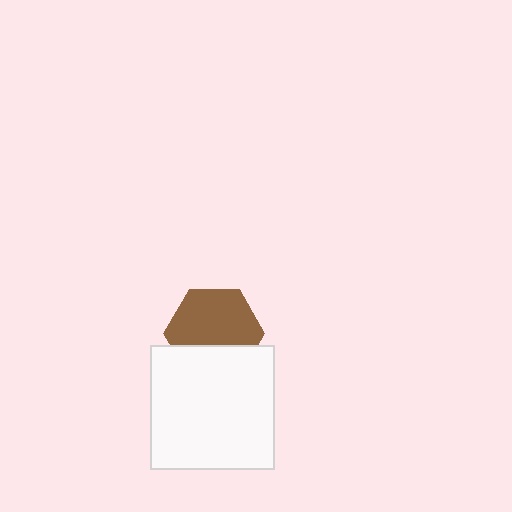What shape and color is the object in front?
The object in front is a white square.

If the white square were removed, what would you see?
You would see the complete brown hexagon.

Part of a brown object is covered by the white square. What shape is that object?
It is a hexagon.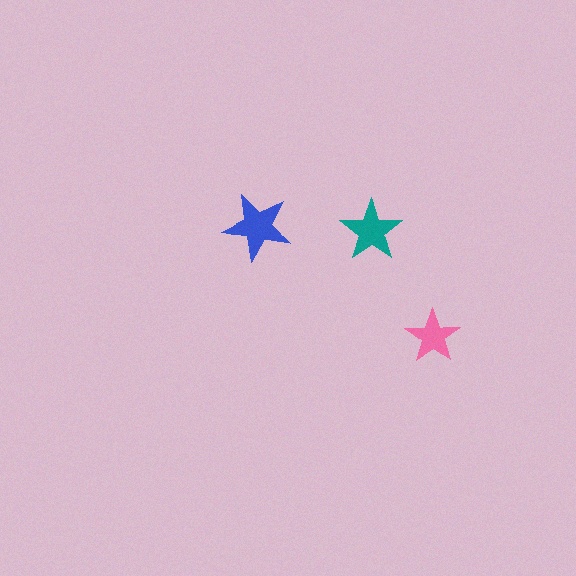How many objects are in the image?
There are 3 objects in the image.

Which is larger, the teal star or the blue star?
The blue one.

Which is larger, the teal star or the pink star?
The teal one.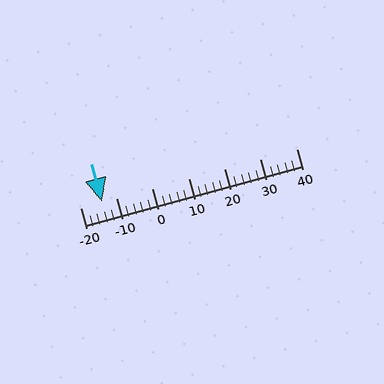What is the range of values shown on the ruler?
The ruler shows values from -20 to 40.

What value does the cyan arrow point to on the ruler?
The cyan arrow points to approximately -14.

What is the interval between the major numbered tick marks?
The major tick marks are spaced 10 units apart.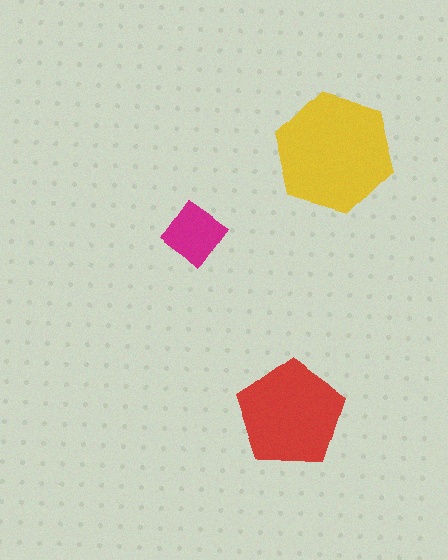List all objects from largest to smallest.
The yellow hexagon, the red pentagon, the magenta diamond.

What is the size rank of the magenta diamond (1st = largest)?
3rd.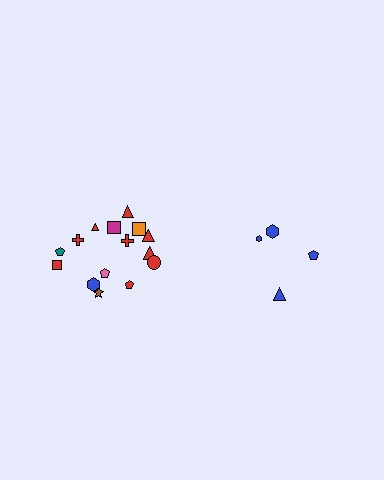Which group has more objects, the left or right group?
The left group.